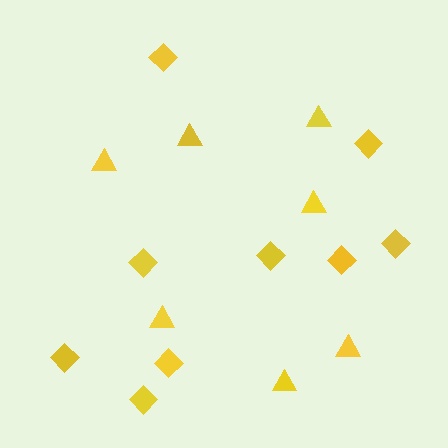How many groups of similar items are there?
There are 2 groups: one group of triangles (7) and one group of diamonds (9).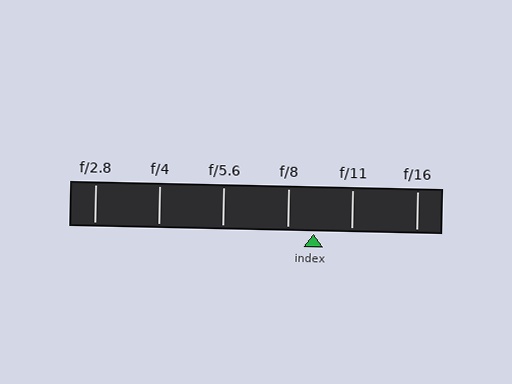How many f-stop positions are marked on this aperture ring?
There are 6 f-stop positions marked.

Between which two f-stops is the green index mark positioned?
The index mark is between f/8 and f/11.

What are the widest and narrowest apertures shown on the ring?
The widest aperture shown is f/2.8 and the narrowest is f/16.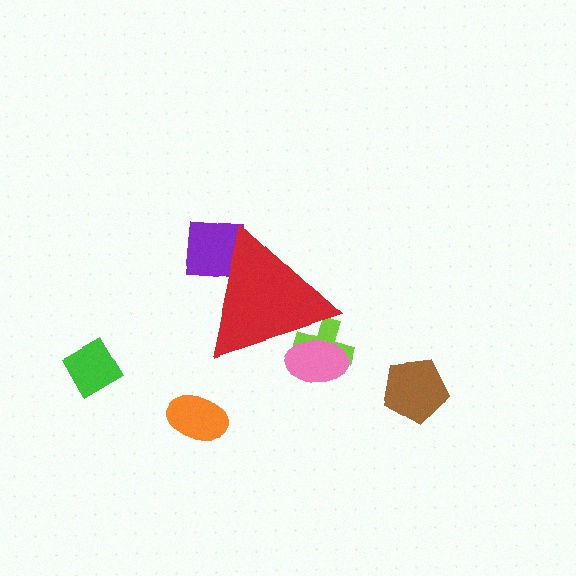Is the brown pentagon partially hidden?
No, the brown pentagon is fully visible.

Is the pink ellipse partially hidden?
Yes, the pink ellipse is partially hidden behind the red triangle.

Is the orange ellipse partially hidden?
No, the orange ellipse is fully visible.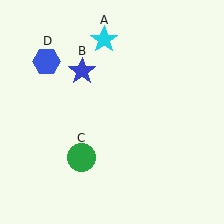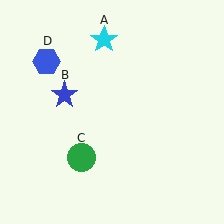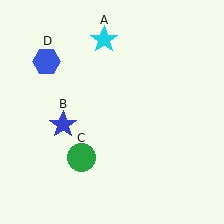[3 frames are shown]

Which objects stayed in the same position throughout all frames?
Cyan star (object A) and green circle (object C) and blue hexagon (object D) remained stationary.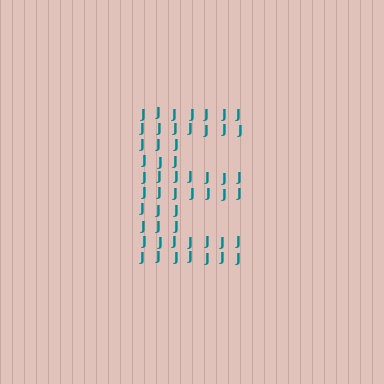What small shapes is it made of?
It is made of small letter J's.